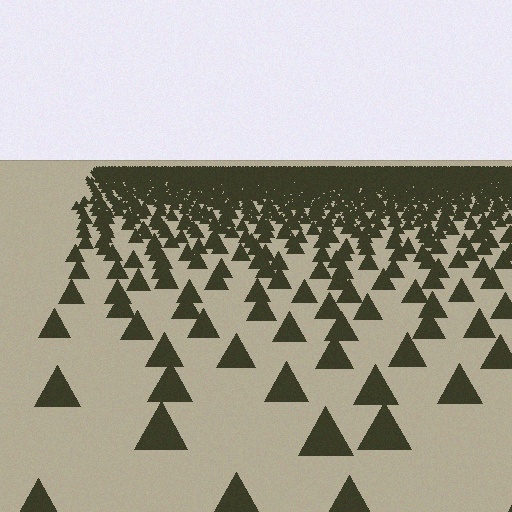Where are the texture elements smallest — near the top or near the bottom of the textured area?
Near the top.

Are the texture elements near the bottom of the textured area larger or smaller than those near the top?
Larger. Near the bottom, elements are closer to the viewer and appear at a bigger on-screen size.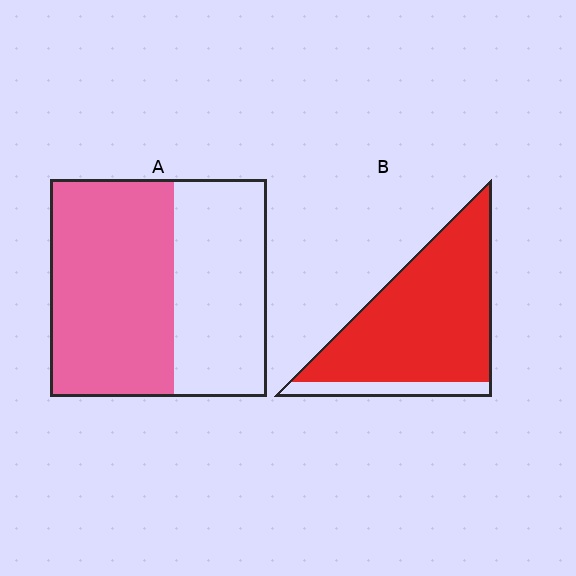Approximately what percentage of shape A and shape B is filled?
A is approximately 55% and B is approximately 85%.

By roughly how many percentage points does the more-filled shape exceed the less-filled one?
By roughly 30 percentage points (B over A).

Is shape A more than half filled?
Yes.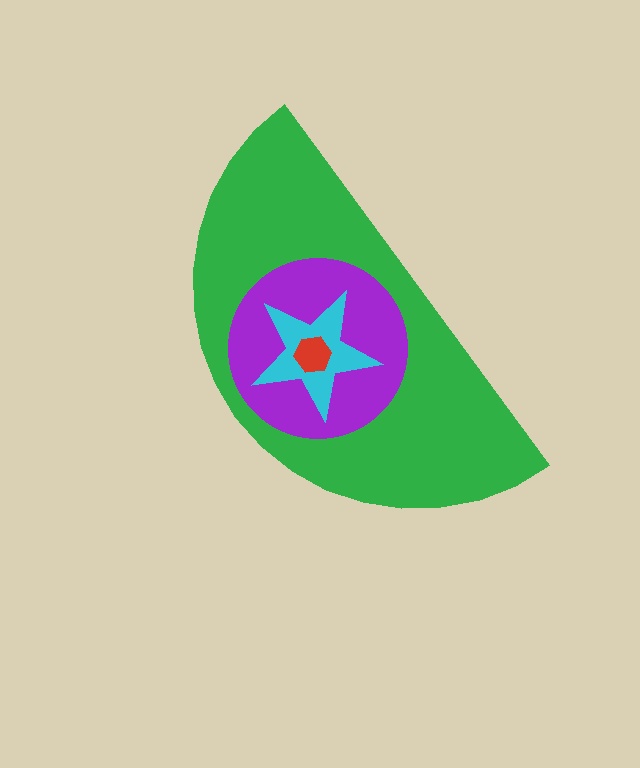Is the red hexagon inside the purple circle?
Yes.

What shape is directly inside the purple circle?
The cyan star.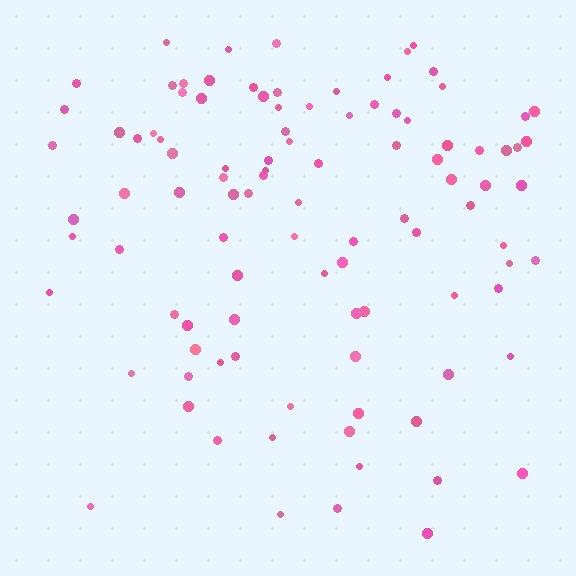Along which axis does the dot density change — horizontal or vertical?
Vertical.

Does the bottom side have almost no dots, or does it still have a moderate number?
Still a moderate number, just noticeably fewer than the top.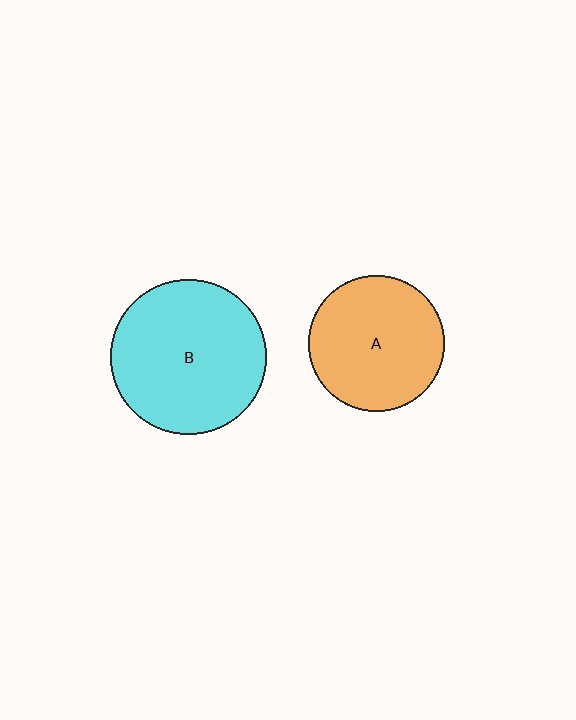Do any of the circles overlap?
No, none of the circles overlap.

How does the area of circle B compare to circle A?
Approximately 1.3 times.